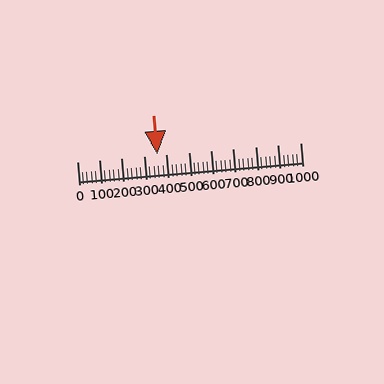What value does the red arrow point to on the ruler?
The red arrow points to approximately 360.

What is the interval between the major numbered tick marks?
The major tick marks are spaced 100 units apart.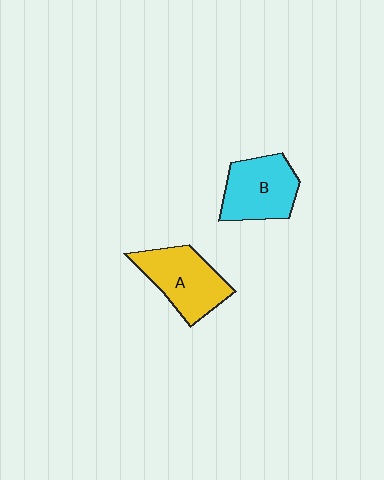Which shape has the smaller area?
Shape B (cyan).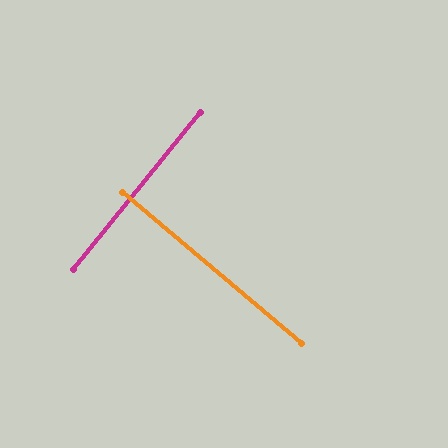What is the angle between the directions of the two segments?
Approximately 89 degrees.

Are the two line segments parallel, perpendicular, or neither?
Perpendicular — they meet at approximately 89°.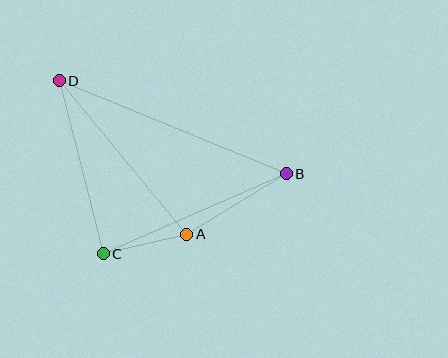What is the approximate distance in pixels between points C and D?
The distance between C and D is approximately 178 pixels.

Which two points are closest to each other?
Points A and C are closest to each other.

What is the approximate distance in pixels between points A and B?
The distance between A and B is approximately 117 pixels.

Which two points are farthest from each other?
Points B and D are farthest from each other.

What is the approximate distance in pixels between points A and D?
The distance between A and D is approximately 199 pixels.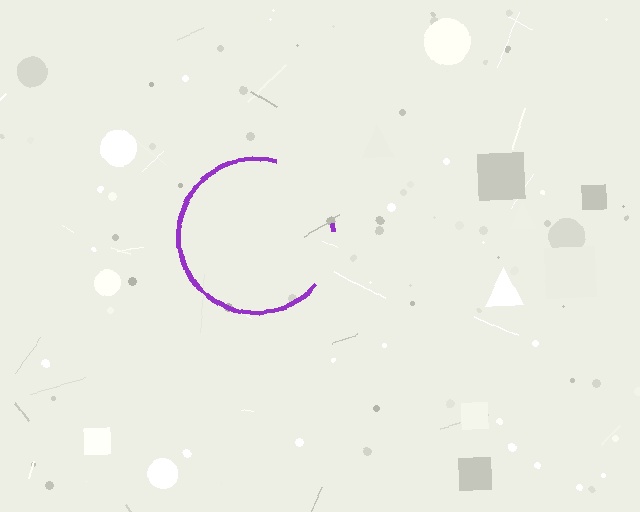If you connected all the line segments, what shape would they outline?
They would outline a circle.